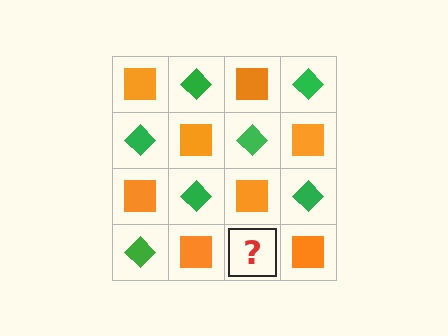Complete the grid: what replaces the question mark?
The question mark should be replaced with a green diamond.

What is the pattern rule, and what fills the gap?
The rule is that it alternates orange square and green diamond in a checkerboard pattern. The gap should be filled with a green diamond.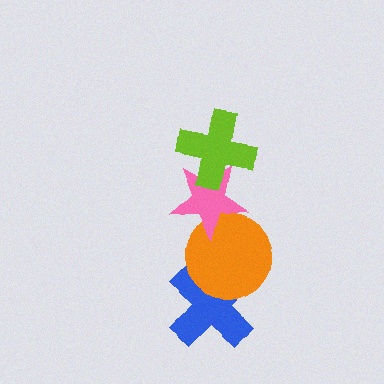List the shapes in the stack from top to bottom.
From top to bottom: the lime cross, the pink star, the orange circle, the blue cross.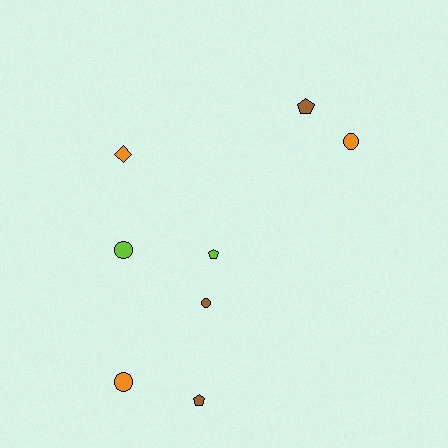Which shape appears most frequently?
Circle, with 4 objects.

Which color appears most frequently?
Brown, with 3 objects.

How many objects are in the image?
There are 8 objects.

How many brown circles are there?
There is 1 brown circle.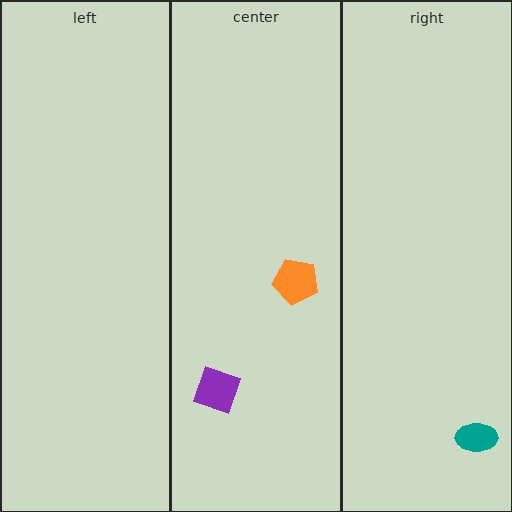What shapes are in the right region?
The teal ellipse.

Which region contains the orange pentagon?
The center region.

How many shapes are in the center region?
2.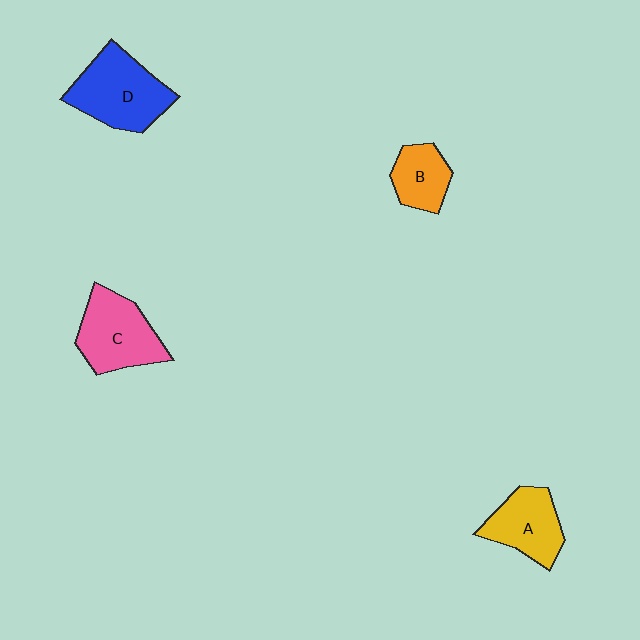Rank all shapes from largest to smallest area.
From largest to smallest: D (blue), C (pink), A (yellow), B (orange).